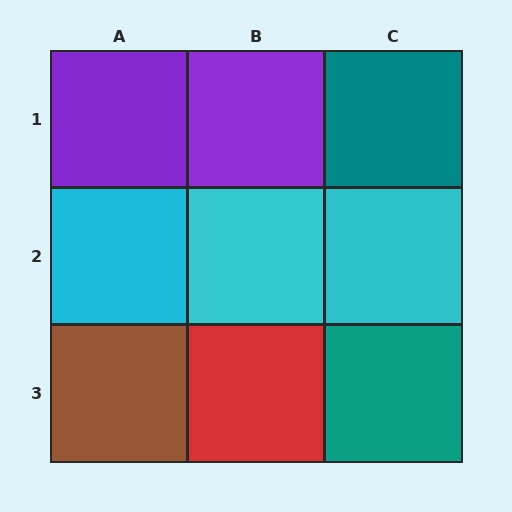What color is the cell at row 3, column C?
Teal.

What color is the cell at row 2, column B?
Cyan.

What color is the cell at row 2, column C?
Cyan.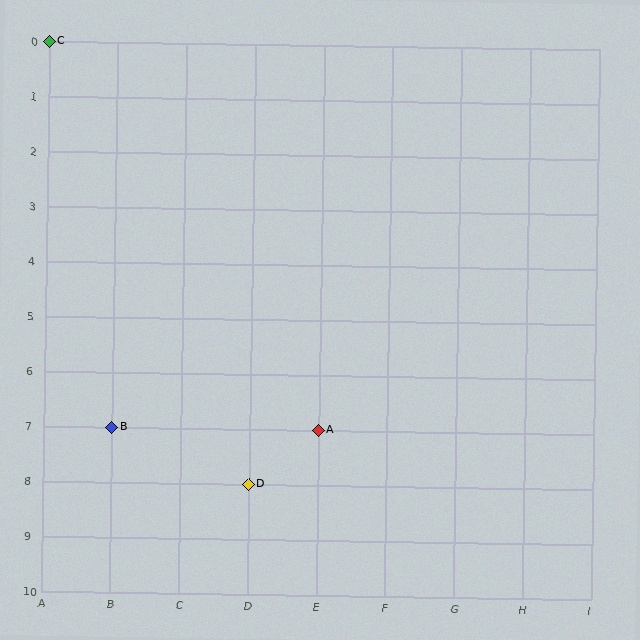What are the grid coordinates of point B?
Point B is at grid coordinates (B, 7).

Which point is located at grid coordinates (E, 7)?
Point A is at (E, 7).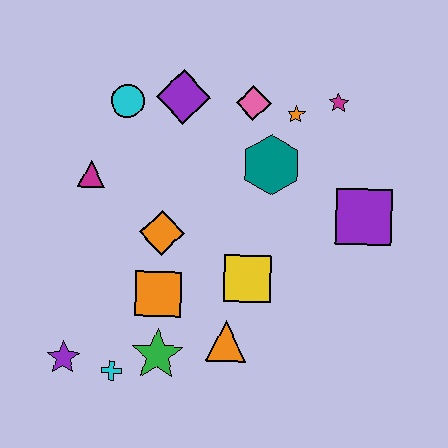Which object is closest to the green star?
The cyan cross is closest to the green star.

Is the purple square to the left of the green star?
No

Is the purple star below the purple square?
Yes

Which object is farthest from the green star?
The magenta star is farthest from the green star.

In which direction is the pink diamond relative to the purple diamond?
The pink diamond is to the right of the purple diamond.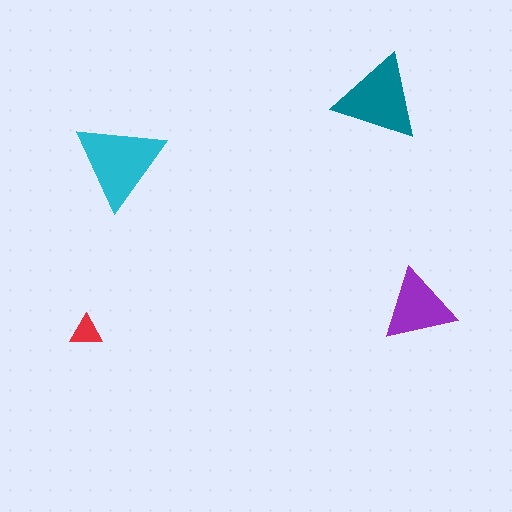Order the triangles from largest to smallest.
the cyan one, the teal one, the purple one, the red one.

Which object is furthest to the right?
The purple triangle is rightmost.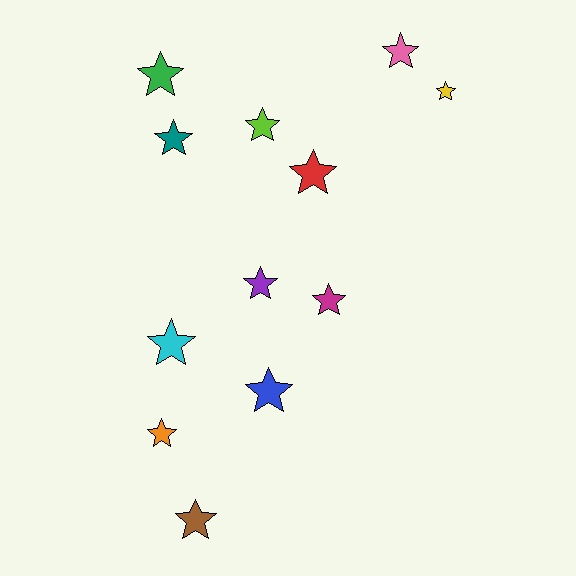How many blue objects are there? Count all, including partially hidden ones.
There is 1 blue object.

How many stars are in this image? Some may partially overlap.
There are 12 stars.